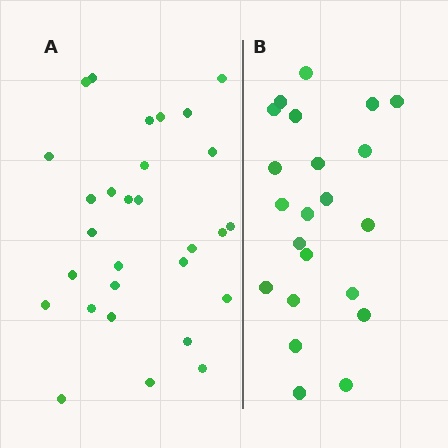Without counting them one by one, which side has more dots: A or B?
Region A (the left region) has more dots.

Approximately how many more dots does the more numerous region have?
Region A has roughly 8 or so more dots than region B.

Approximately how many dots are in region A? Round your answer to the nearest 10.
About 30 dots. (The exact count is 29, which rounds to 30.)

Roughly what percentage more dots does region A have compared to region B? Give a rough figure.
About 30% more.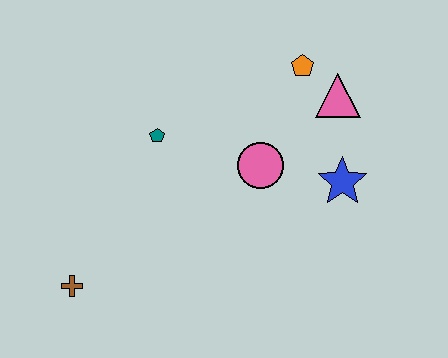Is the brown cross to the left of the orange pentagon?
Yes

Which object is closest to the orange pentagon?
The pink triangle is closest to the orange pentagon.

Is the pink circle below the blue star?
No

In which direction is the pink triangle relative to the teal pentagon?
The pink triangle is to the right of the teal pentagon.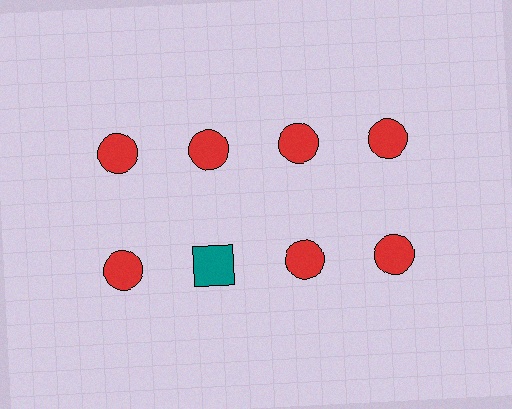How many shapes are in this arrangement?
There are 8 shapes arranged in a grid pattern.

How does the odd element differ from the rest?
It differs in both color (teal instead of red) and shape (square instead of circle).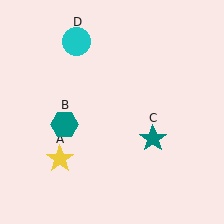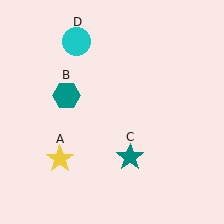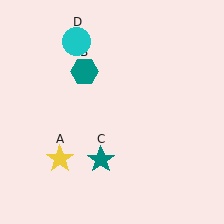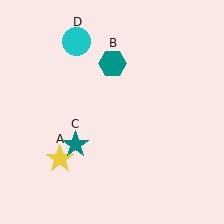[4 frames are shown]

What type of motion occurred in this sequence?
The teal hexagon (object B), teal star (object C) rotated clockwise around the center of the scene.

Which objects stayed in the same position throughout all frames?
Yellow star (object A) and cyan circle (object D) remained stationary.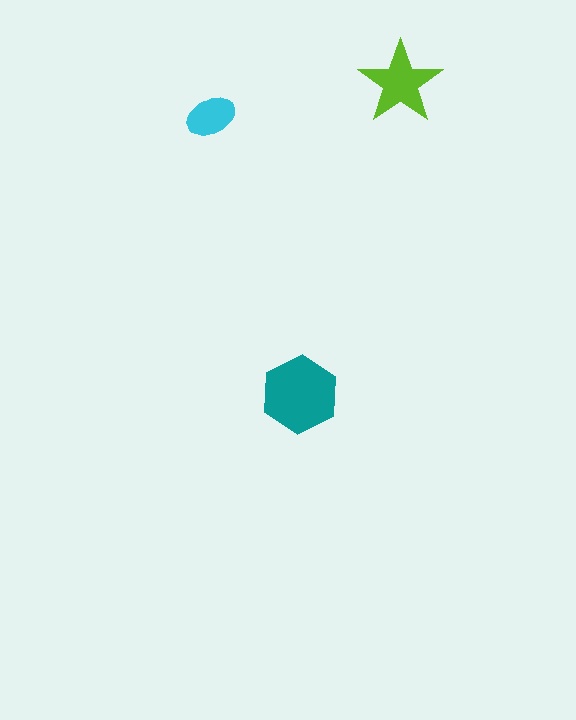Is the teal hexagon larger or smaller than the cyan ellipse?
Larger.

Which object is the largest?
The teal hexagon.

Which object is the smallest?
The cyan ellipse.